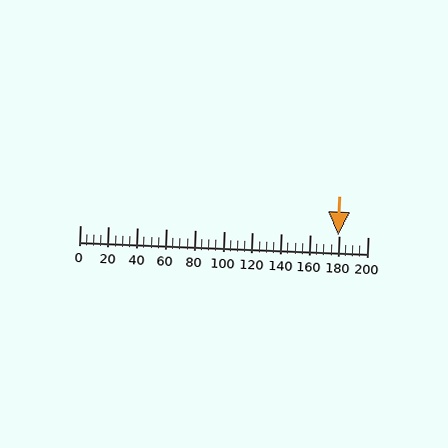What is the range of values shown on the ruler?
The ruler shows values from 0 to 200.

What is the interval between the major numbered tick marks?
The major tick marks are spaced 20 units apart.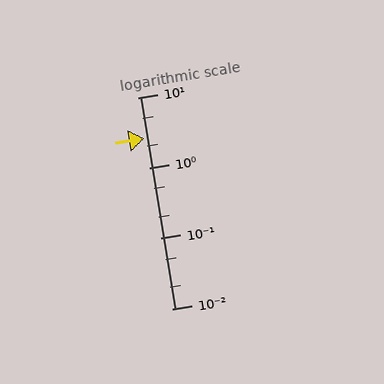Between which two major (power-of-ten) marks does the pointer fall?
The pointer is between 1 and 10.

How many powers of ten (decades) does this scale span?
The scale spans 3 decades, from 0.01 to 10.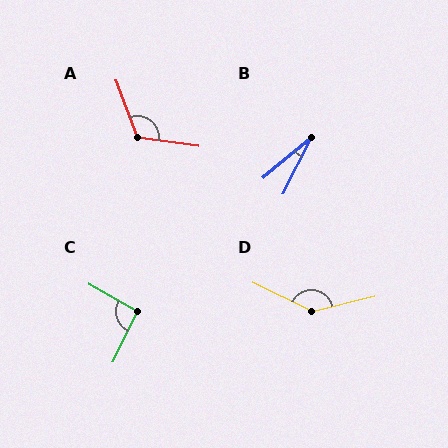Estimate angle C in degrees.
Approximately 94 degrees.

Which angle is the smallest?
B, at approximately 24 degrees.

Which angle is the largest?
D, at approximately 140 degrees.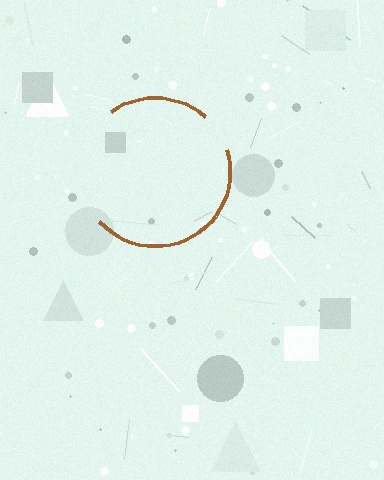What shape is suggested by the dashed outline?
The dashed outline suggests a circle.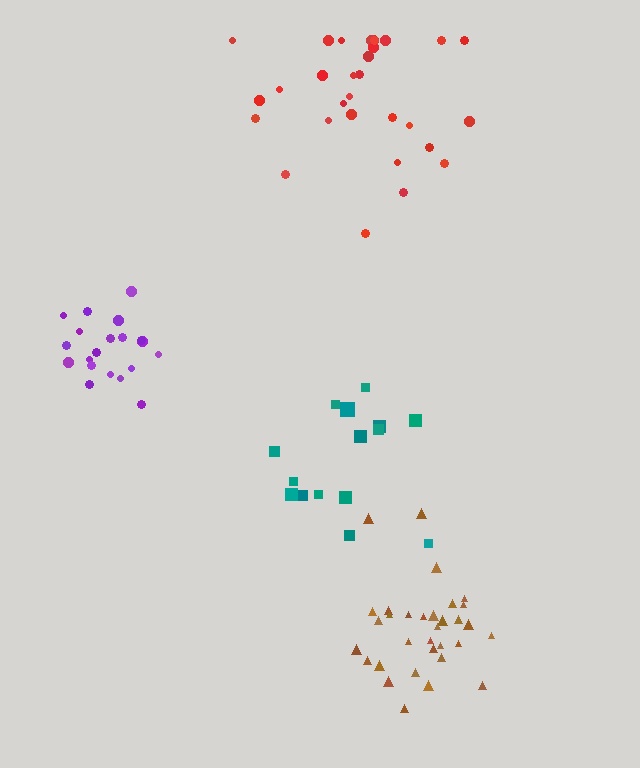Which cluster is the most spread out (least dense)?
Teal.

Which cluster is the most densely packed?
Purple.